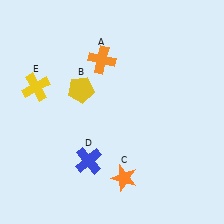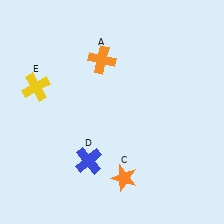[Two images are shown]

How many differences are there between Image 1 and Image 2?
There is 1 difference between the two images.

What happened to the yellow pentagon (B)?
The yellow pentagon (B) was removed in Image 2. It was in the top-left area of Image 1.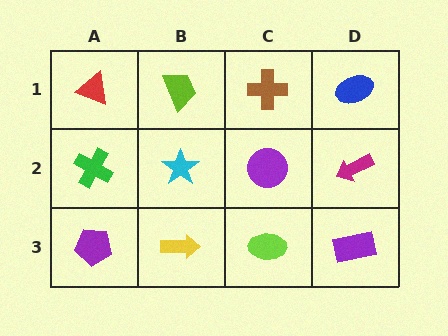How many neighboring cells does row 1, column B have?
3.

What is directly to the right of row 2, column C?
A magenta arrow.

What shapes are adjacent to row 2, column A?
A red triangle (row 1, column A), a purple pentagon (row 3, column A), a cyan star (row 2, column B).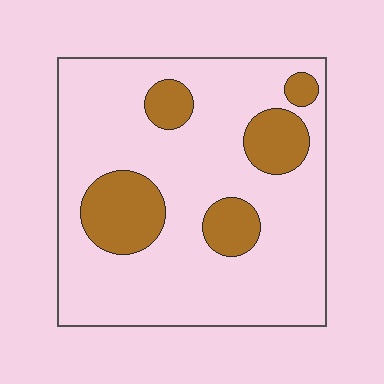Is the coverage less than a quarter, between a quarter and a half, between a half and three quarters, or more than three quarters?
Less than a quarter.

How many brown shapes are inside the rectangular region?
5.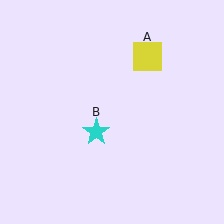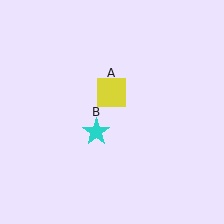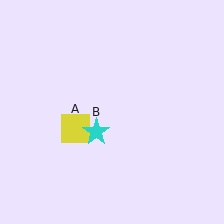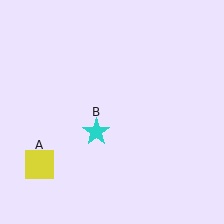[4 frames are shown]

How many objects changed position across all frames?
1 object changed position: yellow square (object A).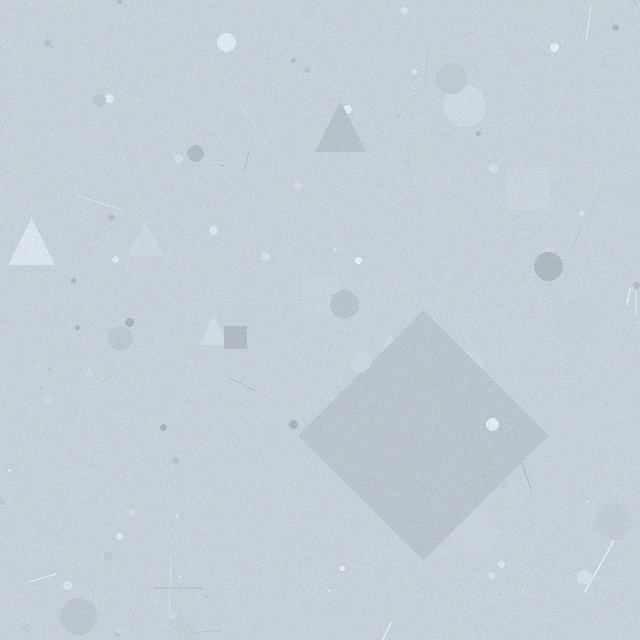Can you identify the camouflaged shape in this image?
The camouflaged shape is a diamond.